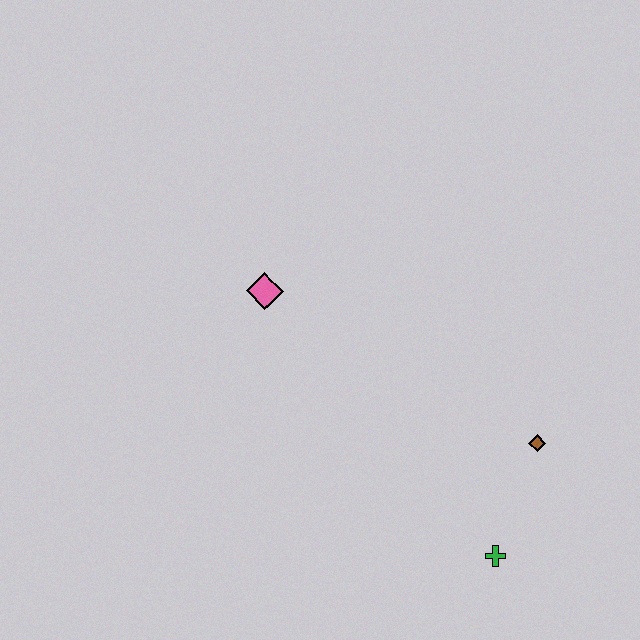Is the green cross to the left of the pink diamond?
No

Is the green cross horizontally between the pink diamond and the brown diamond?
Yes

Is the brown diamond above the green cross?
Yes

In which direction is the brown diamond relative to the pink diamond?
The brown diamond is to the right of the pink diamond.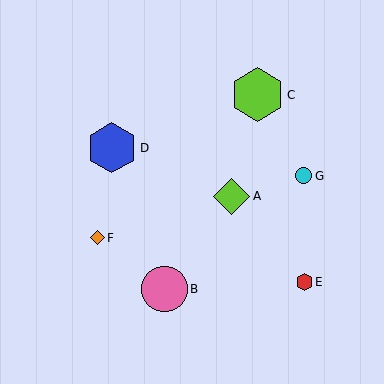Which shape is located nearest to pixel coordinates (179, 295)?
The pink circle (labeled B) at (164, 289) is nearest to that location.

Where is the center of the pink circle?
The center of the pink circle is at (164, 289).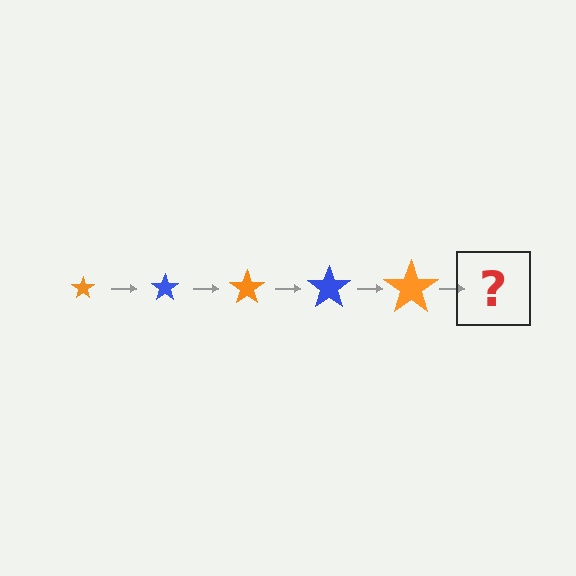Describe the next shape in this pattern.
It should be a blue star, larger than the previous one.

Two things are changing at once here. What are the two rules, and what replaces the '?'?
The two rules are that the star grows larger each step and the color cycles through orange and blue. The '?' should be a blue star, larger than the previous one.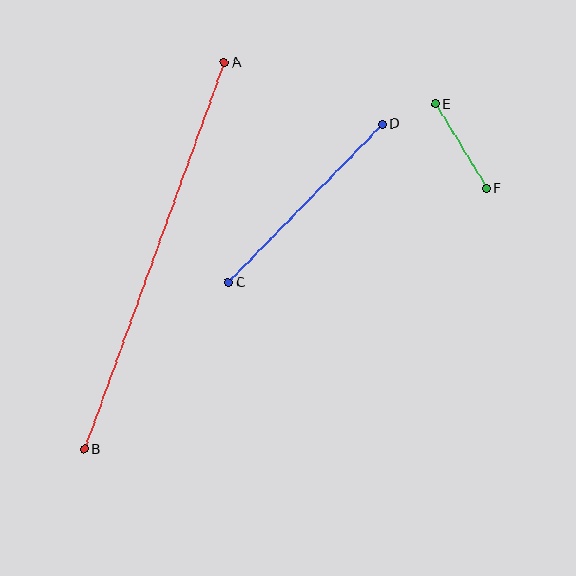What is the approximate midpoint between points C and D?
The midpoint is at approximately (305, 203) pixels.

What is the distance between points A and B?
The distance is approximately 411 pixels.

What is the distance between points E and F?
The distance is approximately 99 pixels.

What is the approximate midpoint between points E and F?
The midpoint is at approximately (461, 146) pixels.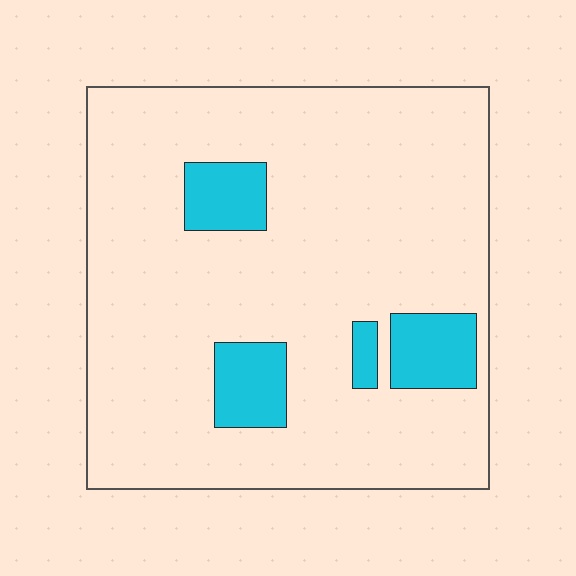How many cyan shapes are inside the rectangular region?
4.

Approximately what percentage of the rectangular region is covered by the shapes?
Approximately 10%.